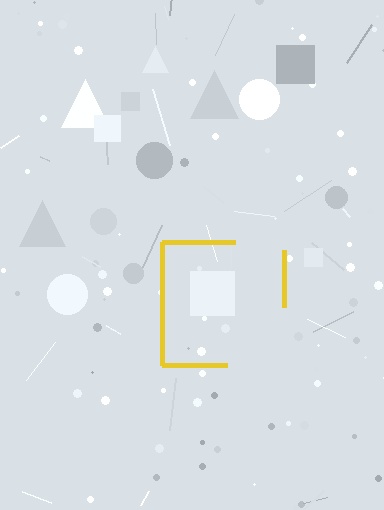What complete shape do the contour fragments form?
The contour fragments form a square.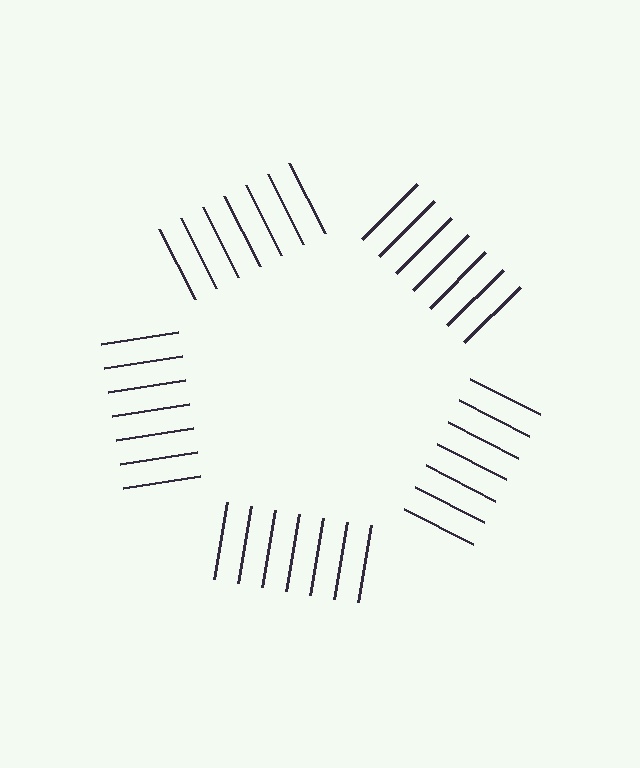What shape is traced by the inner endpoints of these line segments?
An illusory pentagon — the line segments terminate on its edges but no continuous stroke is drawn.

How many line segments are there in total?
35 — 7 along each of the 5 edges.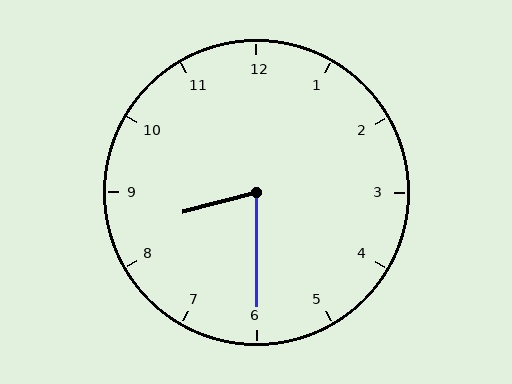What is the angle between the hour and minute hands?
Approximately 75 degrees.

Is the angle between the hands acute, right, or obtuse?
It is acute.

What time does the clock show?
8:30.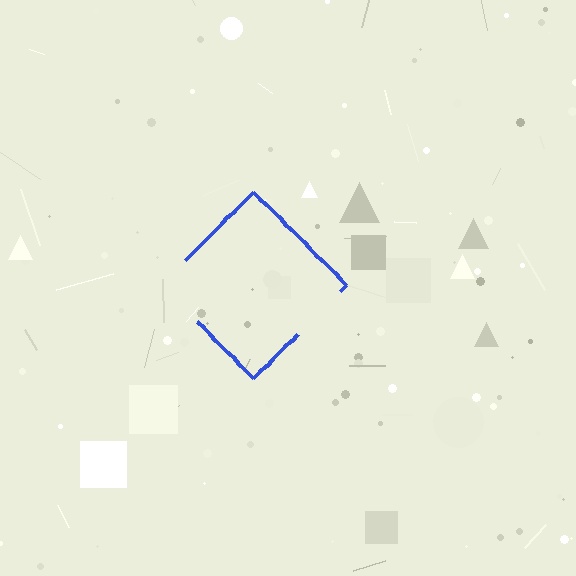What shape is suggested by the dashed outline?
The dashed outline suggests a diamond.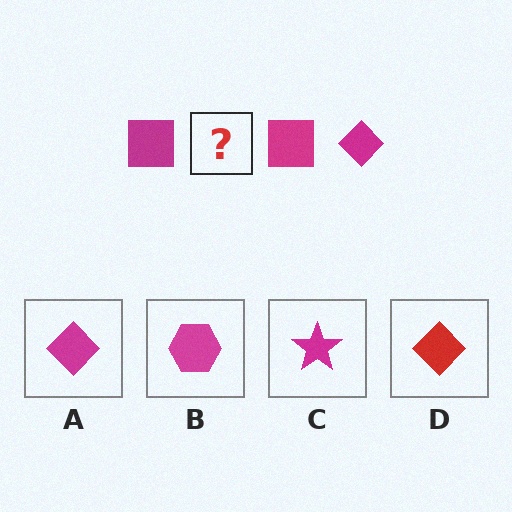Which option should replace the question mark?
Option A.